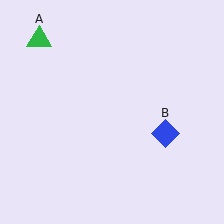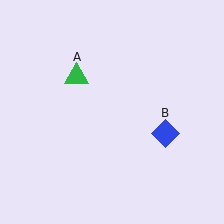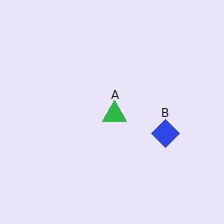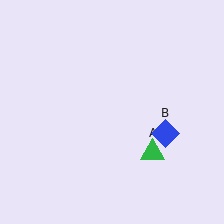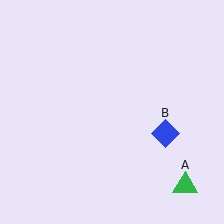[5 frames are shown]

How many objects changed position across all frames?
1 object changed position: green triangle (object A).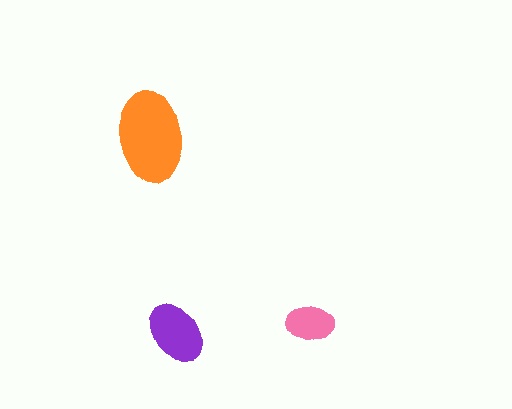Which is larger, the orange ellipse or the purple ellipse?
The orange one.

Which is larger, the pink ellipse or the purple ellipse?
The purple one.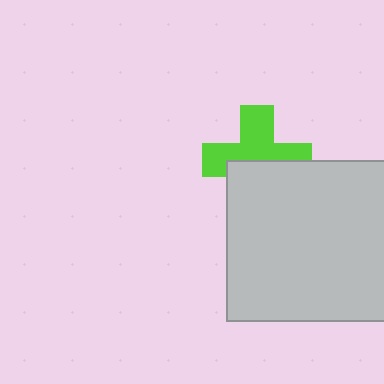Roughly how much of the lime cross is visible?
About half of it is visible (roughly 55%).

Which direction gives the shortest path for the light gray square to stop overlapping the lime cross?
Moving down gives the shortest separation.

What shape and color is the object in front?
The object in front is a light gray square.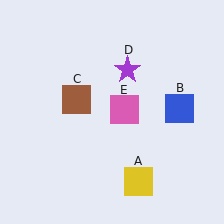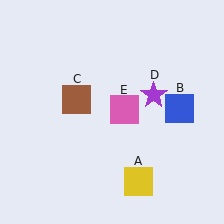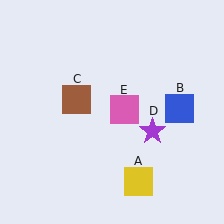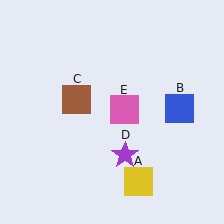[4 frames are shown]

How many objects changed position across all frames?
1 object changed position: purple star (object D).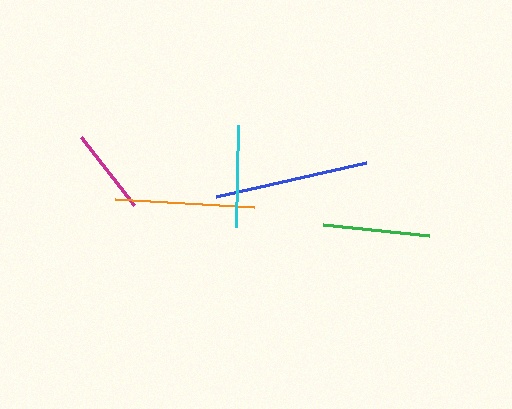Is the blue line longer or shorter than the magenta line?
The blue line is longer than the magenta line.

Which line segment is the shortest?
The magenta line is the shortest at approximately 86 pixels.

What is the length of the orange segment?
The orange segment is approximately 139 pixels long.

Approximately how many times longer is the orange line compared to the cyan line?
The orange line is approximately 1.4 times the length of the cyan line.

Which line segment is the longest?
The blue line is the longest at approximately 154 pixels.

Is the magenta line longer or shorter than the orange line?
The orange line is longer than the magenta line.